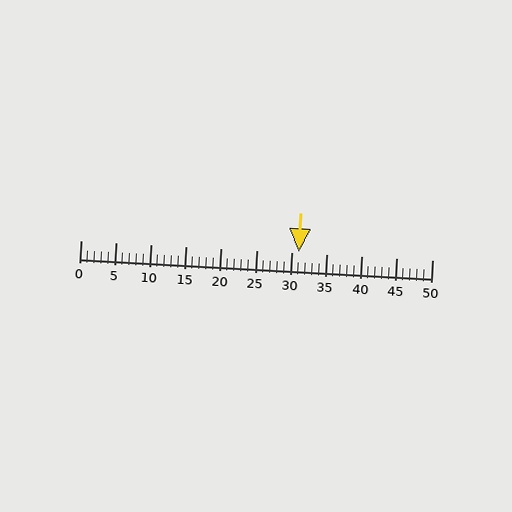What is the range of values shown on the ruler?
The ruler shows values from 0 to 50.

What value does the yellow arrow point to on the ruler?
The yellow arrow points to approximately 31.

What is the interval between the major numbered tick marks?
The major tick marks are spaced 5 units apart.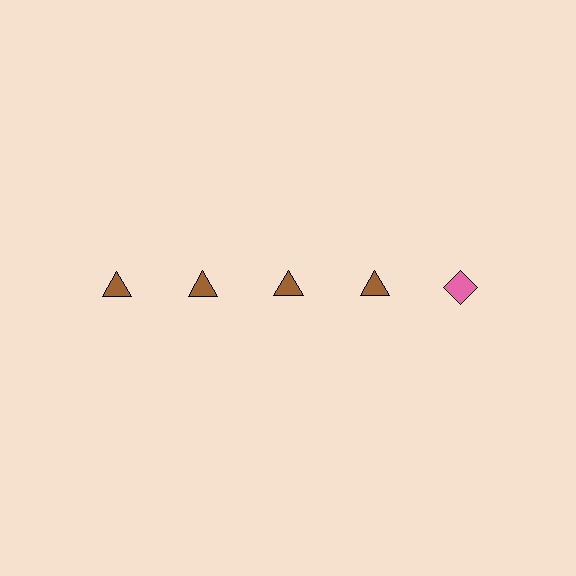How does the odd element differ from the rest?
It differs in both color (pink instead of brown) and shape (diamond instead of triangle).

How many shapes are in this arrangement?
There are 5 shapes arranged in a grid pattern.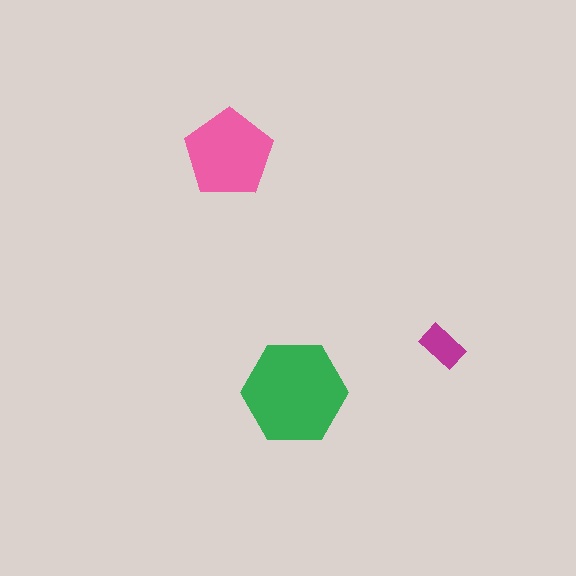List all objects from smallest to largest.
The magenta rectangle, the pink pentagon, the green hexagon.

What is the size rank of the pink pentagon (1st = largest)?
2nd.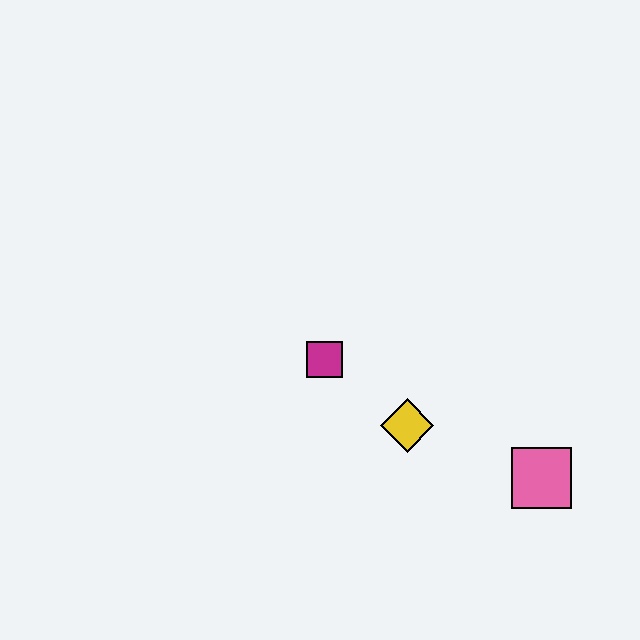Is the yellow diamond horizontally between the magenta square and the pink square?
Yes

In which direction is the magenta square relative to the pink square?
The magenta square is to the left of the pink square.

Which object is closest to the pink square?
The yellow diamond is closest to the pink square.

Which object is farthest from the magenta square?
The pink square is farthest from the magenta square.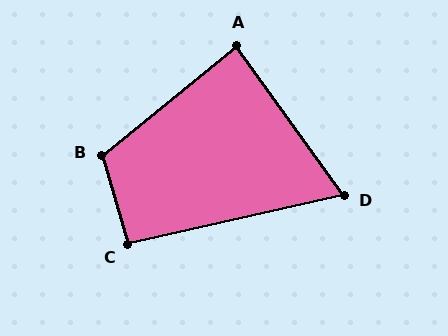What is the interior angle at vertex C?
Approximately 94 degrees (approximately right).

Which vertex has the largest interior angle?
B, at approximately 113 degrees.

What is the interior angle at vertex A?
Approximately 86 degrees (approximately right).